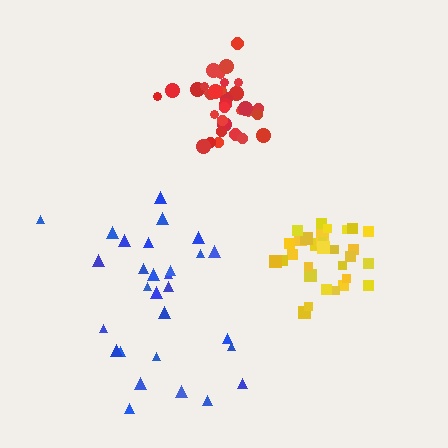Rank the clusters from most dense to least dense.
red, yellow, blue.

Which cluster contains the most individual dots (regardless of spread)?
Red (33).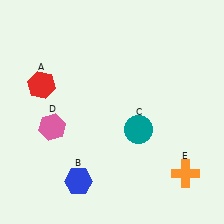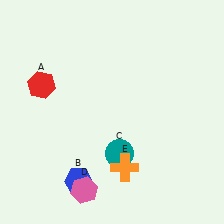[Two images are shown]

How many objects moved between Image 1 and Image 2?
3 objects moved between the two images.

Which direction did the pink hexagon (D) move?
The pink hexagon (D) moved down.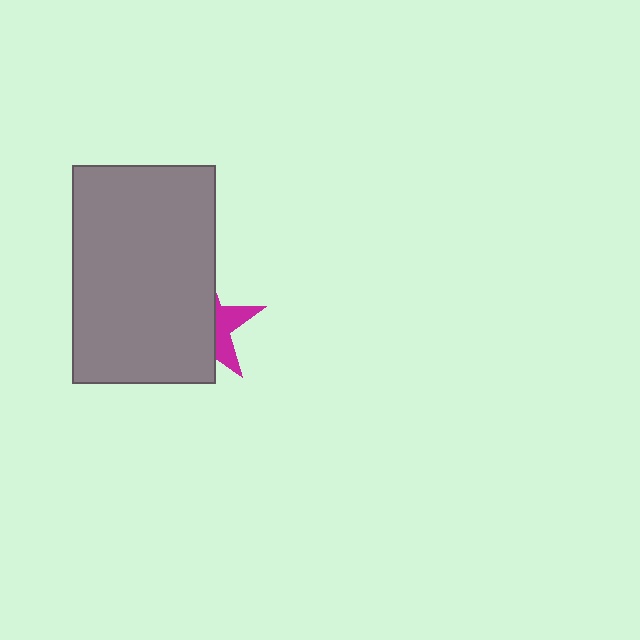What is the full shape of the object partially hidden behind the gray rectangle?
The partially hidden object is a magenta star.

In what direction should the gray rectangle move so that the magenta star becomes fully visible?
The gray rectangle should move left. That is the shortest direction to clear the overlap and leave the magenta star fully visible.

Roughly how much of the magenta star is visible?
A small part of it is visible (roughly 34%).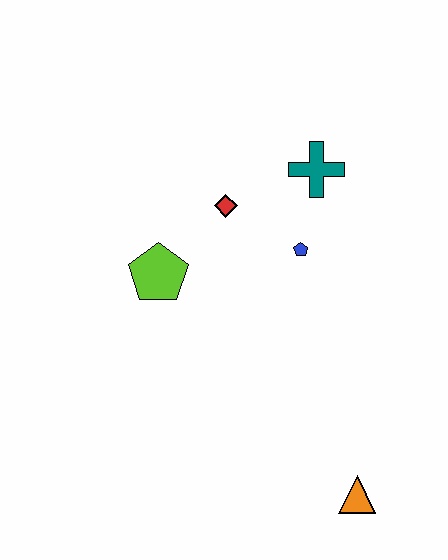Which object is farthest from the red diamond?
The orange triangle is farthest from the red diamond.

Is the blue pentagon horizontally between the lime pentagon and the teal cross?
Yes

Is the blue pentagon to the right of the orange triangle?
No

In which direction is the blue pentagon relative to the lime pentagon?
The blue pentagon is to the right of the lime pentagon.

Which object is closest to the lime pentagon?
The red diamond is closest to the lime pentagon.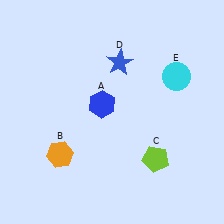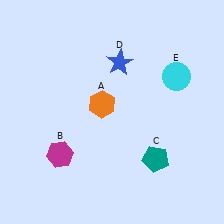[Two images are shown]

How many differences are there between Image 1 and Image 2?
There are 3 differences between the two images.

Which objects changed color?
A changed from blue to orange. B changed from orange to magenta. C changed from lime to teal.